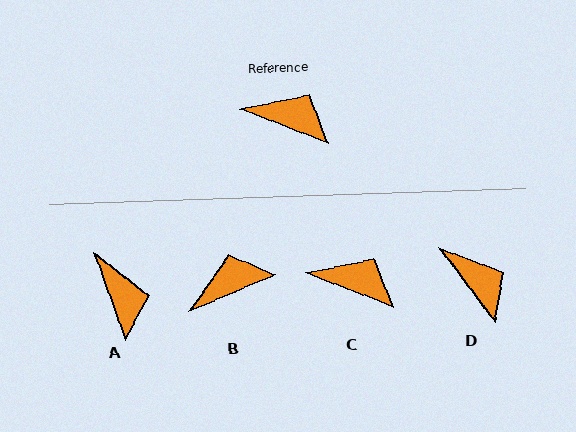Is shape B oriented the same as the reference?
No, it is off by about 44 degrees.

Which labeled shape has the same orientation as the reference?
C.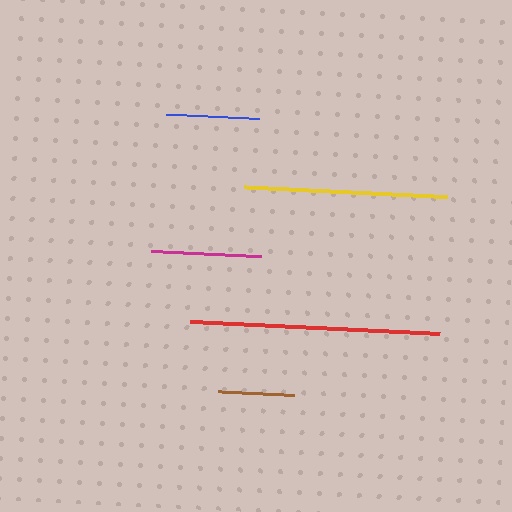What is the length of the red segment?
The red segment is approximately 250 pixels long.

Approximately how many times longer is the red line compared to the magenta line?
The red line is approximately 2.3 times the length of the magenta line.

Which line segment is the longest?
The red line is the longest at approximately 250 pixels.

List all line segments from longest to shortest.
From longest to shortest: red, yellow, magenta, blue, brown.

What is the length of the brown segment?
The brown segment is approximately 76 pixels long.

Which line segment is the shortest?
The brown line is the shortest at approximately 76 pixels.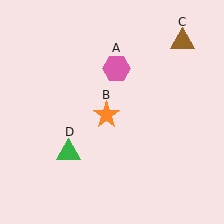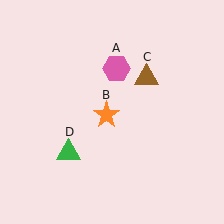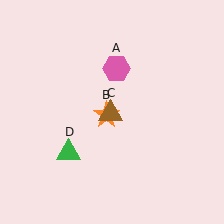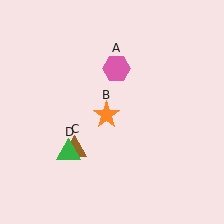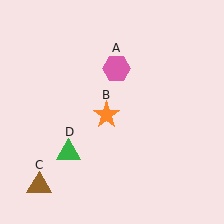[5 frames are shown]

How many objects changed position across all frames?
1 object changed position: brown triangle (object C).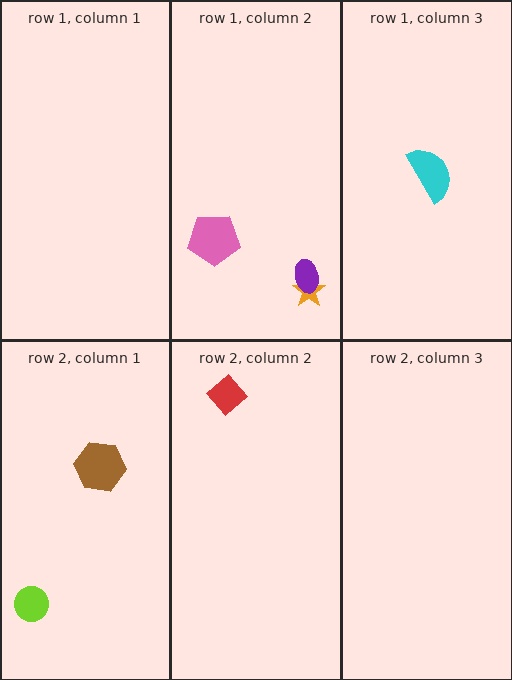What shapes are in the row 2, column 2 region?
The red diamond.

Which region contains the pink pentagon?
The row 1, column 2 region.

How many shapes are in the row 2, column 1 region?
2.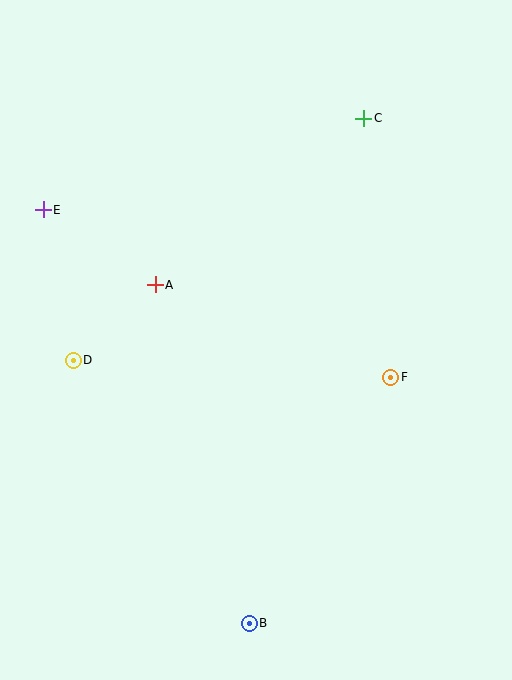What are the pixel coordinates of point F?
Point F is at (391, 377).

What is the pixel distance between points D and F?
The distance between D and F is 318 pixels.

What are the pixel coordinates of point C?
Point C is at (364, 118).